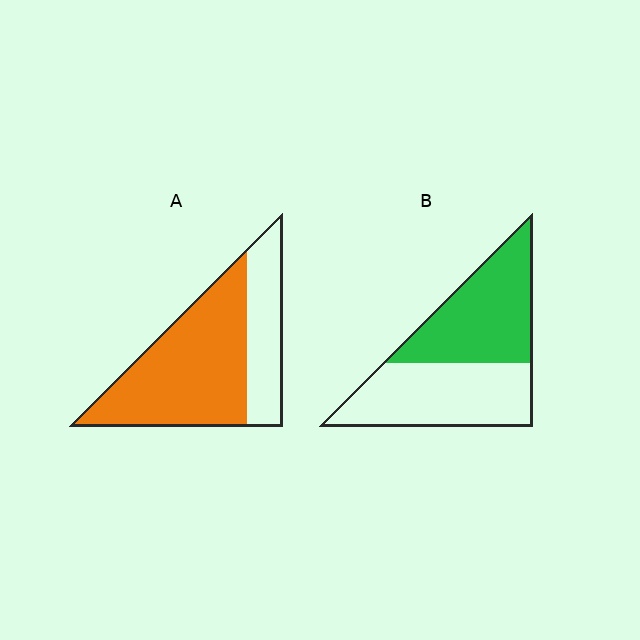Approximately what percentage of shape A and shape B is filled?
A is approximately 70% and B is approximately 50%.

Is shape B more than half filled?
Roughly half.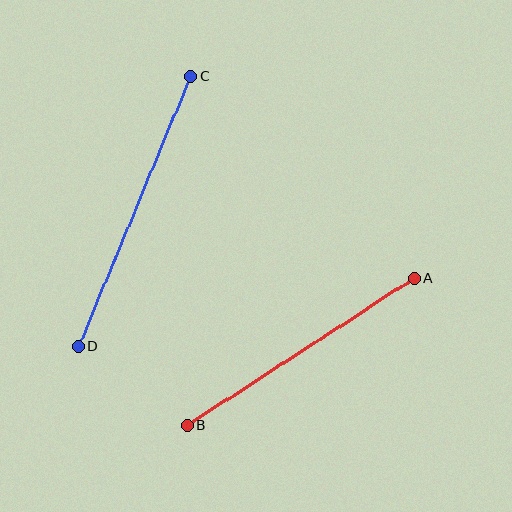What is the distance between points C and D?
The distance is approximately 292 pixels.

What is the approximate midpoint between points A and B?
The midpoint is at approximately (301, 352) pixels.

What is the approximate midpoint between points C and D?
The midpoint is at approximately (135, 211) pixels.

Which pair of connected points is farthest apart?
Points C and D are farthest apart.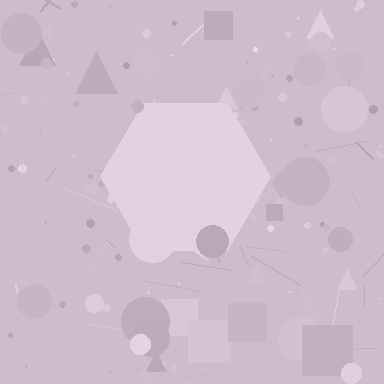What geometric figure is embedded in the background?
A hexagon is embedded in the background.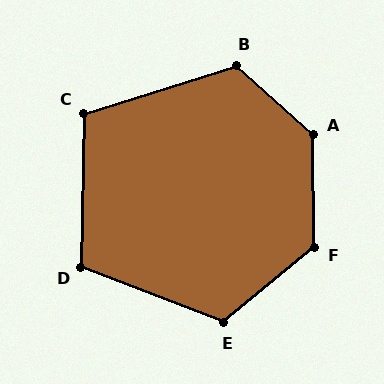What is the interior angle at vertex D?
Approximately 110 degrees (obtuse).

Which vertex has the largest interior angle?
A, at approximately 133 degrees.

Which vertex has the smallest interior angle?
C, at approximately 108 degrees.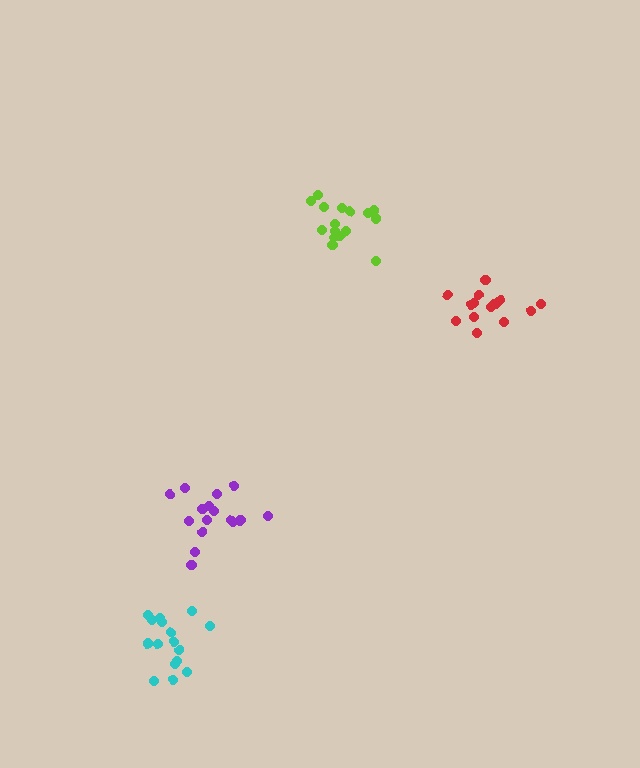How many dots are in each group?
Group 1: 16 dots, Group 2: 17 dots, Group 3: 15 dots, Group 4: 16 dots (64 total).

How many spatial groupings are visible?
There are 4 spatial groupings.